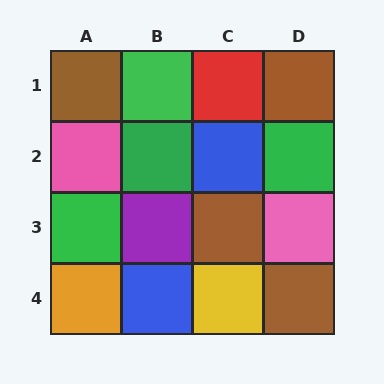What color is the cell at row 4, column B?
Blue.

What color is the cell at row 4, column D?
Brown.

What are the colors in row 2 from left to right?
Pink, green, blue, green.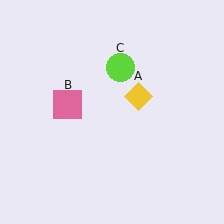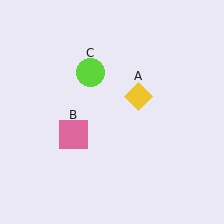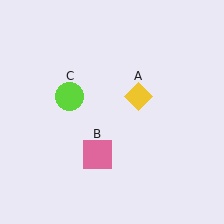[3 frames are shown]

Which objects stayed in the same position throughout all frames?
Yellow diamond (object A) remained stationary.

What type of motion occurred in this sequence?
The pink square (object B), lime circle (object C) rotated counterclockwise around the center of the scene.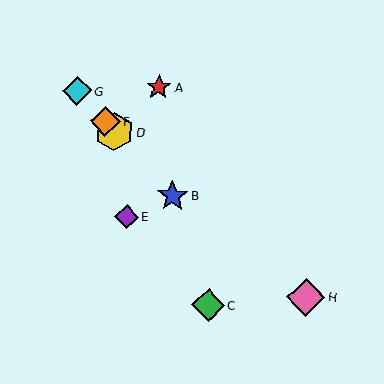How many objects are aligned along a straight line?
4 objects (B, D, F, G) are aligned along a straight line.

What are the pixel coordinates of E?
Object E is at (127, 217).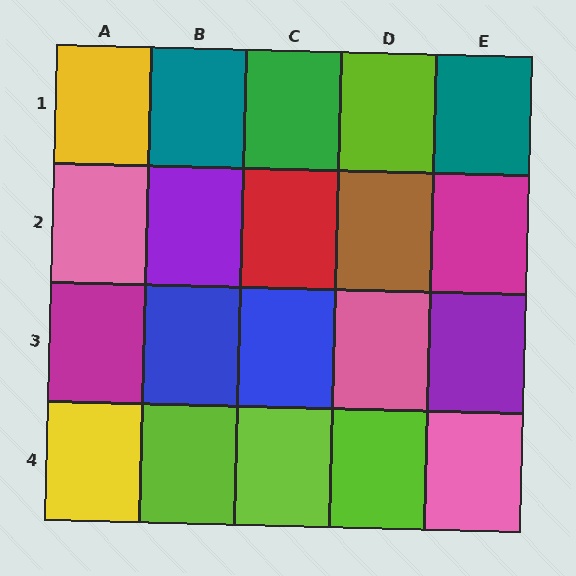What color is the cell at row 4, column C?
Lime.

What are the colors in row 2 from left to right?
Pink, purple, red, brown, magenta.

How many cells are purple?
2 cells are purple.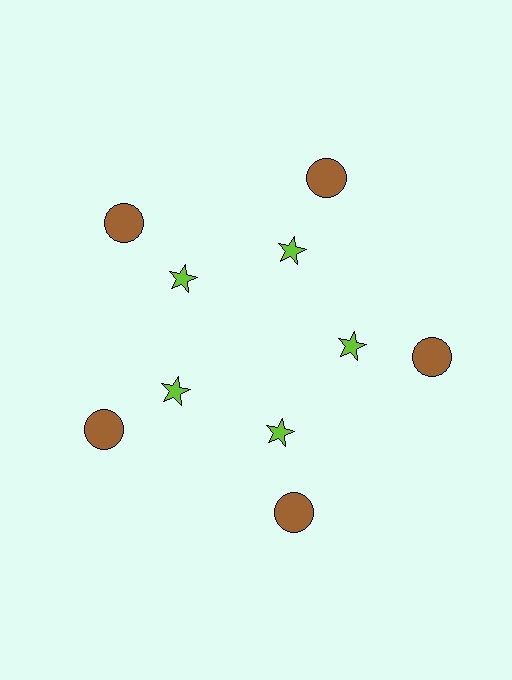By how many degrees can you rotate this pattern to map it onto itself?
The pattern maps onto itself every 72 degrees of rotation.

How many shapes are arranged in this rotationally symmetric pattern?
There are 10 shapes, arranged in 5 groups of 2.